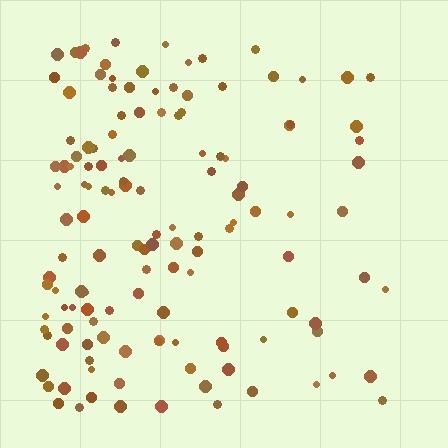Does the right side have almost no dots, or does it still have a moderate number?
Still a moderate number, just noticeably fewer than the left.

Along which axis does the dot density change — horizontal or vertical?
Horizontal.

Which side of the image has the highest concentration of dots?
The left.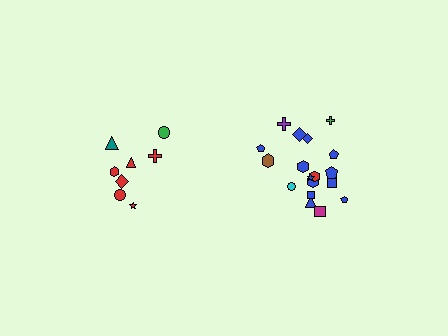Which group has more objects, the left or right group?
The right group.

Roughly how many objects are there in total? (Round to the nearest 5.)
Roughly 25 objects in total.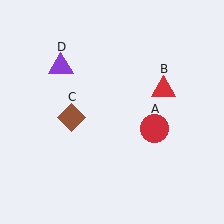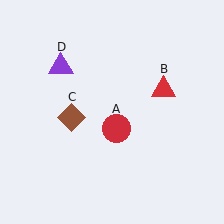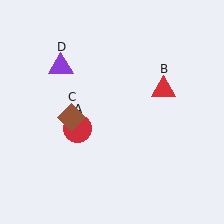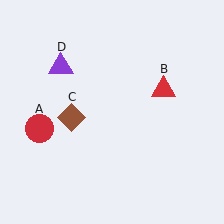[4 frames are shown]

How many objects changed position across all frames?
1 object changed position: red circle (object A).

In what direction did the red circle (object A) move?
The red circle (object A) moved left.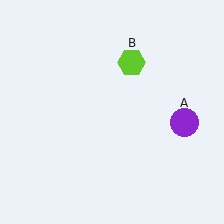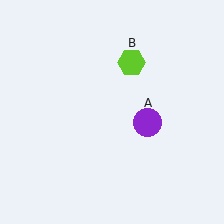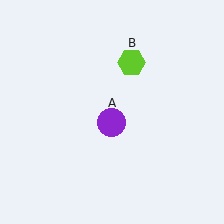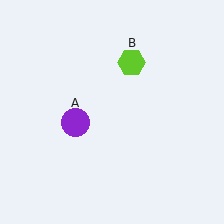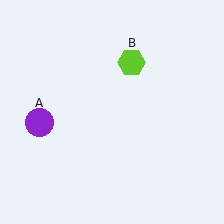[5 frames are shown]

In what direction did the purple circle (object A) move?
The purple circle (object A) moved left.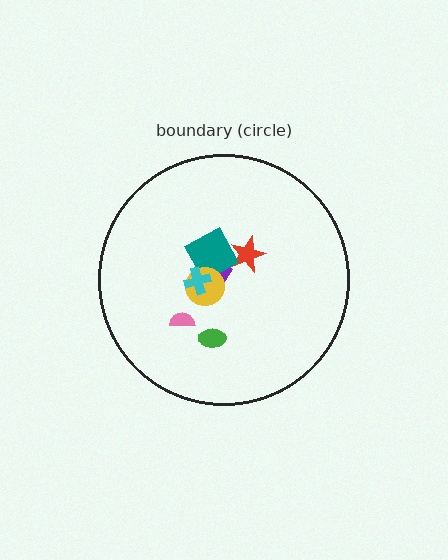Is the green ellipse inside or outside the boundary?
Inside.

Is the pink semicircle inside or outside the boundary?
Inside.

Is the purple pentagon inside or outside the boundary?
Inside.